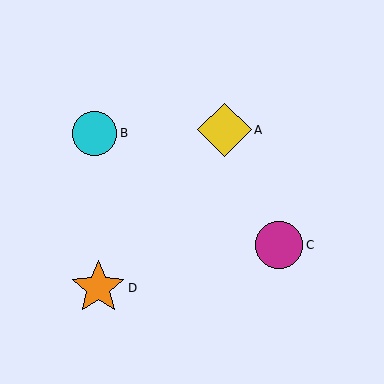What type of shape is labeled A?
Shape A is a yellow diamond.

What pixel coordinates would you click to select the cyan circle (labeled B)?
Click at (95, 133) to select the cyan circle B.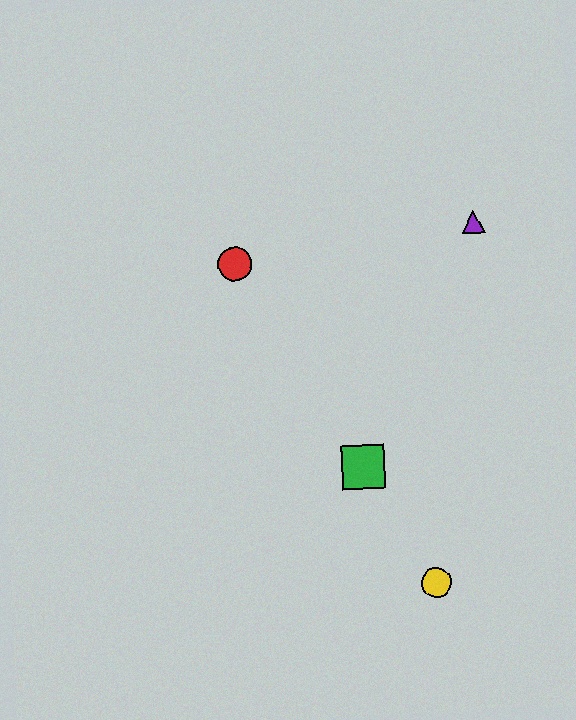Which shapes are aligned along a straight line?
The red circle, the blue circle, the green square, the yellow circle are aligned along a straight line.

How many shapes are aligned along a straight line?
4 shapes (the red circle, the blue circle, the green square, the yellow circle) are aligned along a straight line.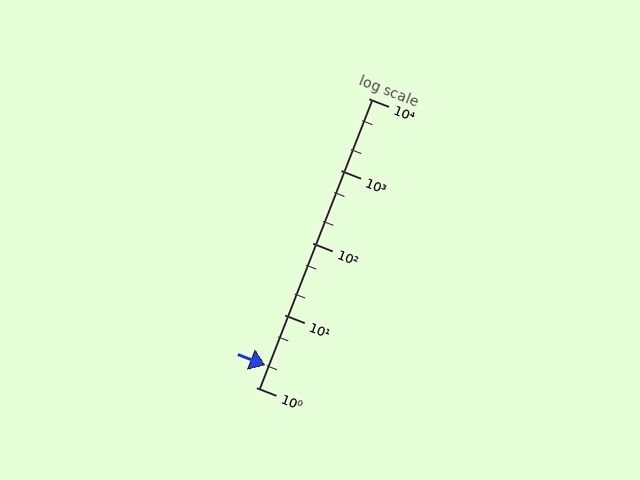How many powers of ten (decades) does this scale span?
The scale spans 4 decades, from 1 to 10000.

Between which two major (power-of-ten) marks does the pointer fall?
The pointer is between 1 and 10.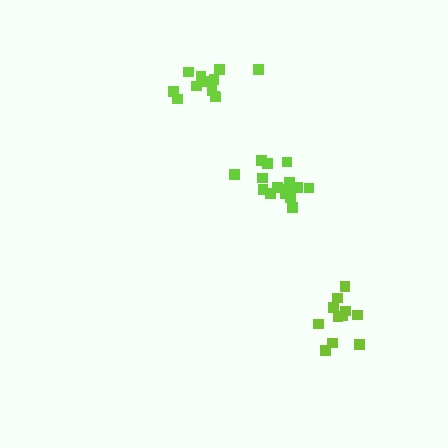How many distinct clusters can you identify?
There are 3 distinct clusters.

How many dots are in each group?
Group 1: 12 dots, Group 2: 11 dots, Group 3: 15 dots (38 total).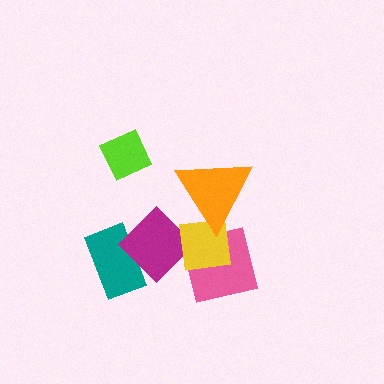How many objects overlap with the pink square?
1 object overlaps with the pink square.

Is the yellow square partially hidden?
Yes, it is partially covered by another shape.